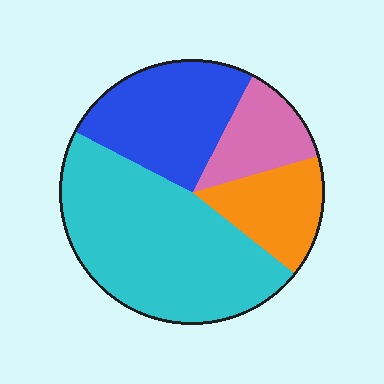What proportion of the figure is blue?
Blue covers roughly 25% of the figure.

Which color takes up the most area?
Cyan, at roughly 45%.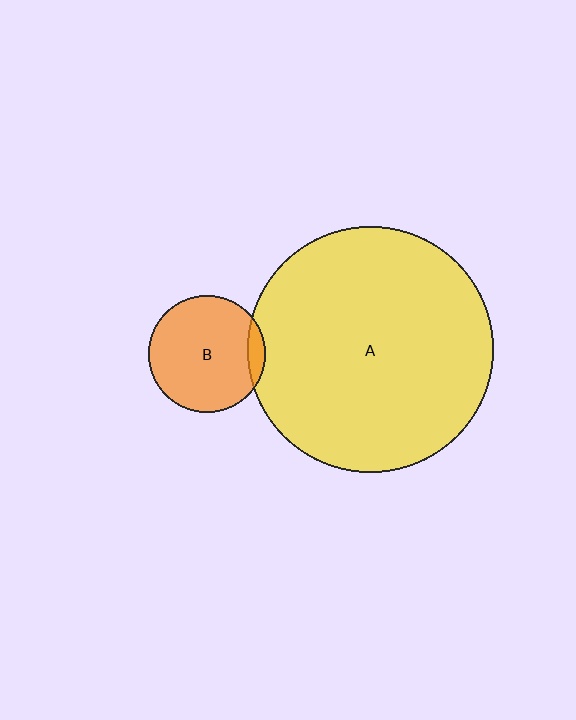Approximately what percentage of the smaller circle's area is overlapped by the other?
Approximately 10%.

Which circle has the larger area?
Circle A (yellow).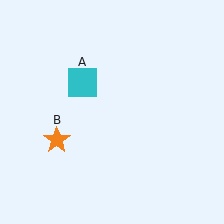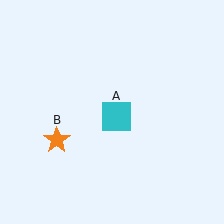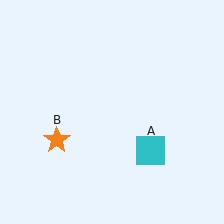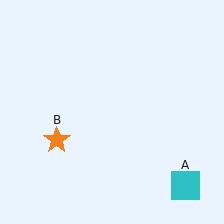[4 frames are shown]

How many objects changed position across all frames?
1 object changed position: cyan square (object A).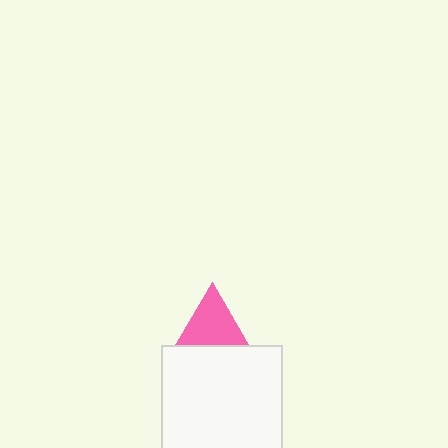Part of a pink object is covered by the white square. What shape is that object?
It is a triangle.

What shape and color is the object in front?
The object in front is a white square.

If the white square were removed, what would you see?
You would see the complete pink triangle.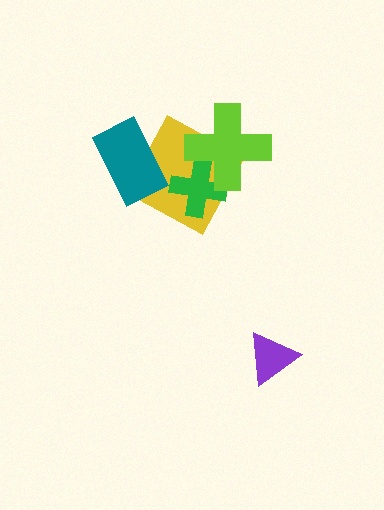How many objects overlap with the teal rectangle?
1 object overlaps with the teal rectangle.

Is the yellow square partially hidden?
Yes, it is partially covered by another shape.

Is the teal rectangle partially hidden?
No, no other shape covers it.